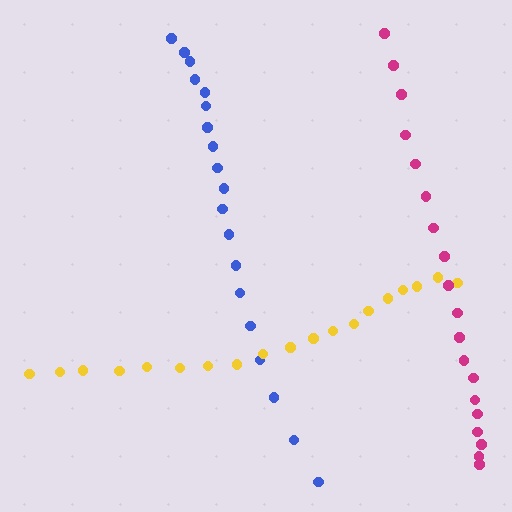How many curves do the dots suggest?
There are 3 distinct paths.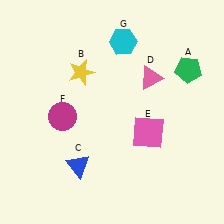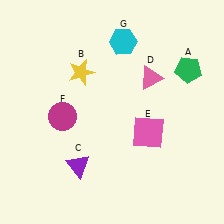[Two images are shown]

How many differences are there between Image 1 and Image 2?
There is 1 difference between the two images.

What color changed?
The triangle (C) changed from blue in Image 1 to purple in Image 2.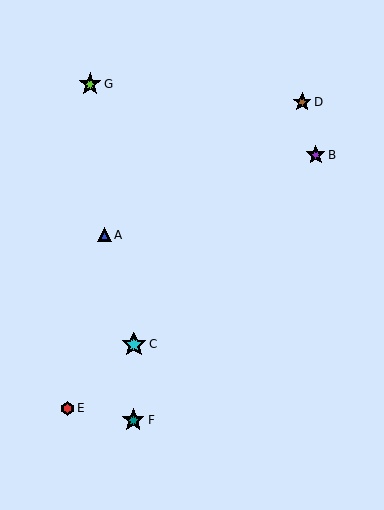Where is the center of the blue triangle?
The center of the blue triangle is at (104, 235).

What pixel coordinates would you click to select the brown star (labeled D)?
Click at (302, 102) to select the brown star D.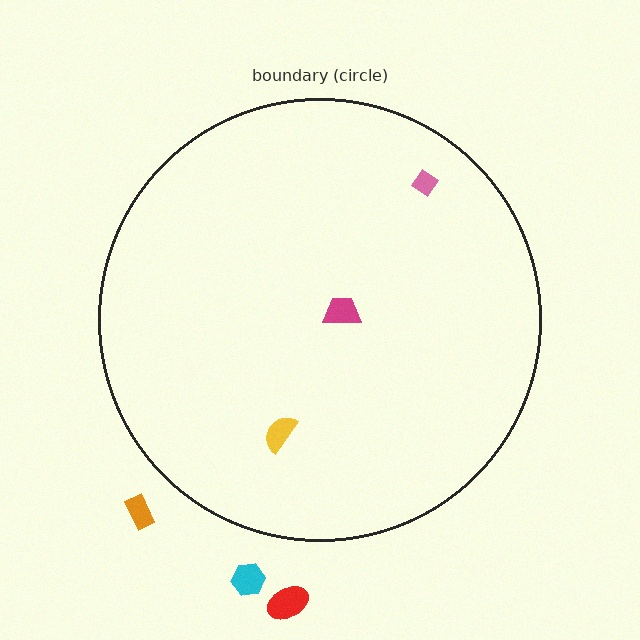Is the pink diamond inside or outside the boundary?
Inside.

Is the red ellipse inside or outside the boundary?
Outside.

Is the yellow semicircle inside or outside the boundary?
Inside.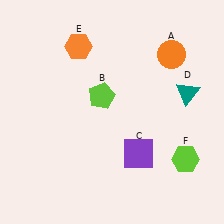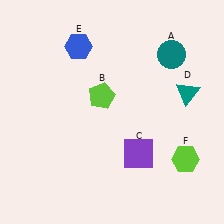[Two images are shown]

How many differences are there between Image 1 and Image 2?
There are 2 differences between the two images.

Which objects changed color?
A changed from orange to teal. E changed from orange to blue.